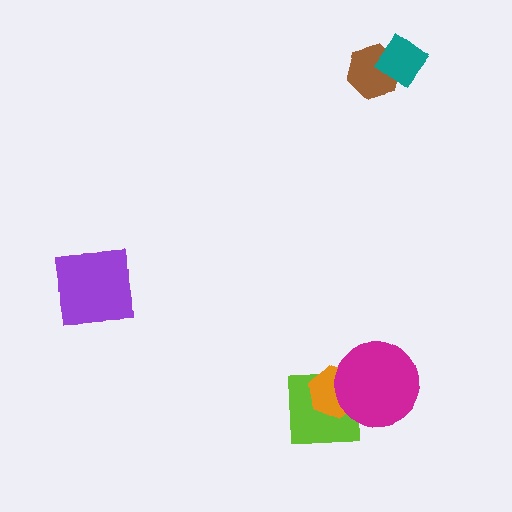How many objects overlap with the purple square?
0 objects overlap with the purple square.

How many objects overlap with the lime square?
2 objects overlap with the lime square.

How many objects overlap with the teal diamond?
1 object overlaps with the teal diamond.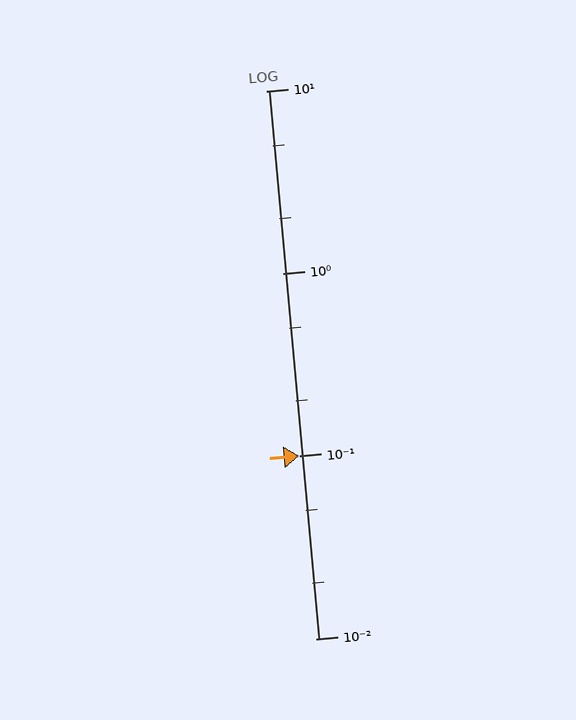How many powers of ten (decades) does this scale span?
The scale spans 3 decades, from 0.01 to 10.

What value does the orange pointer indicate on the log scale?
The pointer indicates approximately 0.1.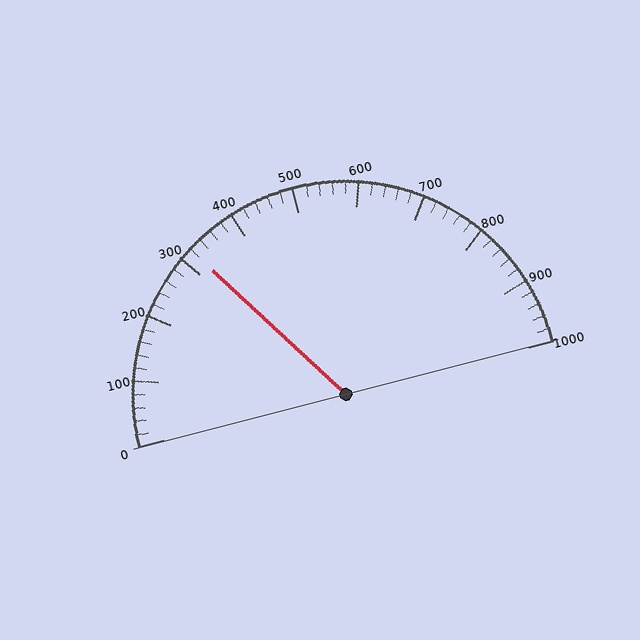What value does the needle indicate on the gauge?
The needle indicates approximately 320.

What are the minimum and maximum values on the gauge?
The gauge ranges from 0 to 1000.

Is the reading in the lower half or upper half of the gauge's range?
The reading is in the lower half of the range (0 to 1000).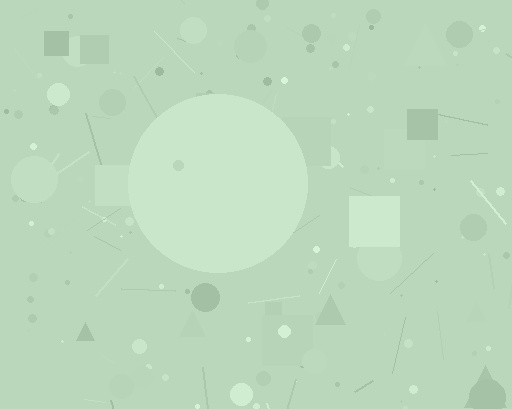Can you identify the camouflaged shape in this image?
The camouflaged shape is a circle.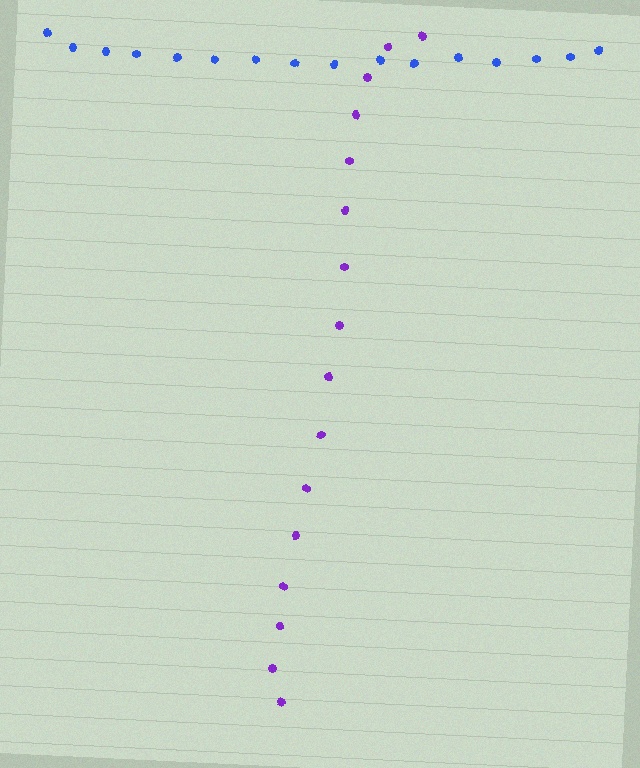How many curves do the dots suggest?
There are 2 distinct paths.